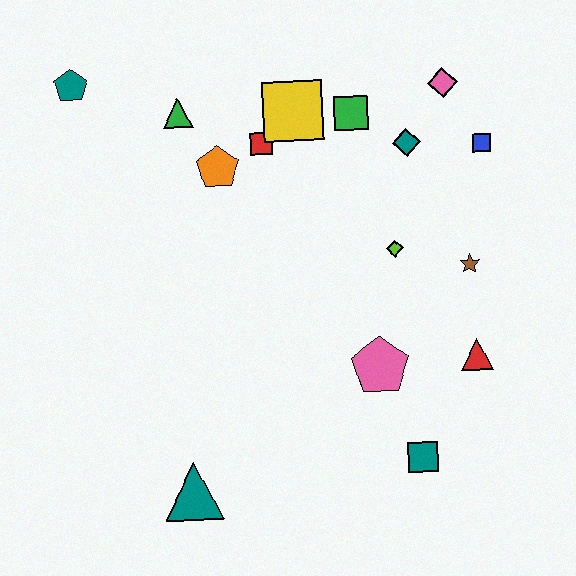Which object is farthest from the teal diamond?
The teal triangle is farthest from the teal diamond.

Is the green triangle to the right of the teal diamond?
No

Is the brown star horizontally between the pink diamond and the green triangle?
No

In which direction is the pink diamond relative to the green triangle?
The pink diamond is to the right of the green triangle.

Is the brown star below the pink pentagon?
No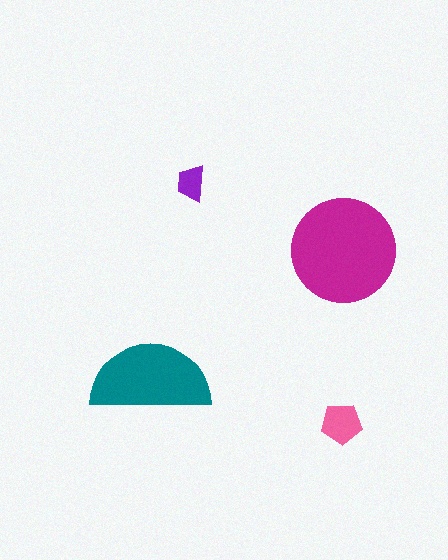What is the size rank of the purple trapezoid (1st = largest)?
4th.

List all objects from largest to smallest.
The magenta circle, the teal semicircle, the pink pentagon, the purple trapezoid.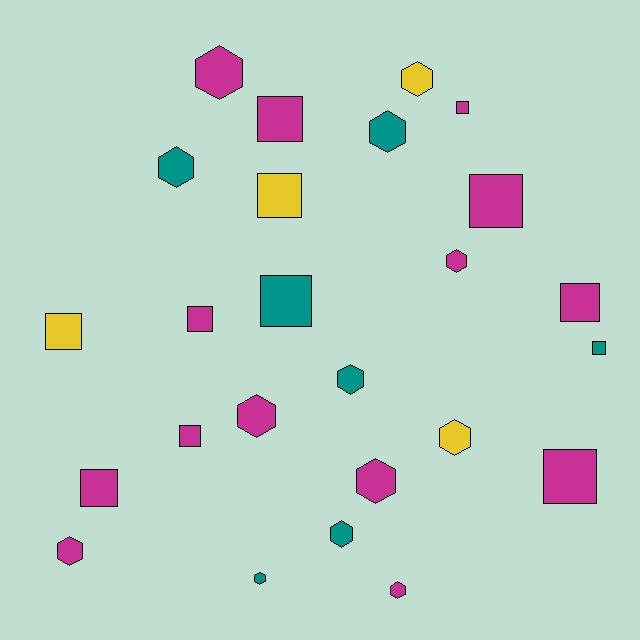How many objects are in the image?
There are 25 objects.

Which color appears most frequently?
Magenta, with 14 objects.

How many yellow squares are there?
There are 2 yellow squares.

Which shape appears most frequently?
Hexagon, with 13 objects.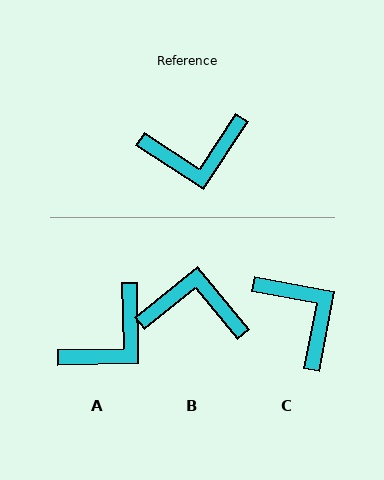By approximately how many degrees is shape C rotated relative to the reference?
Approximately 113 degrees counter-clockwise.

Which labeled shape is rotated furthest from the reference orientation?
B, about 162 degrees away.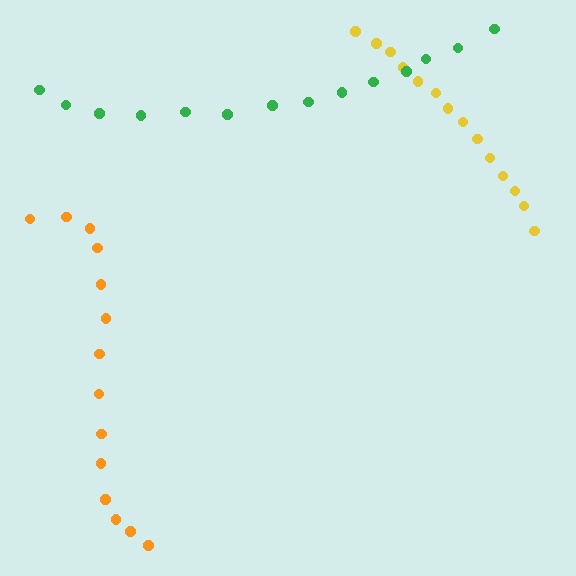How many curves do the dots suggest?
There are 3 distinct paths.